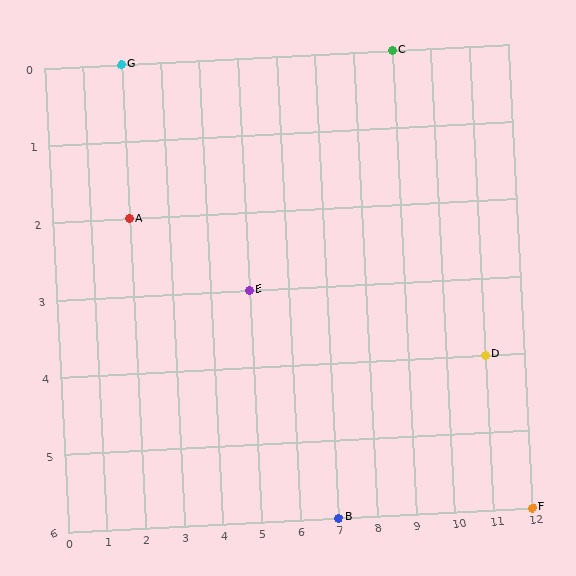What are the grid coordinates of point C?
Point C is at grid coordinates (9, 0).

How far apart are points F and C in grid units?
Points F and C are 3 columns and 6 rows apart (about 6.7 grid units diagonally).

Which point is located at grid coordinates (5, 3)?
Point E is at (5, 3).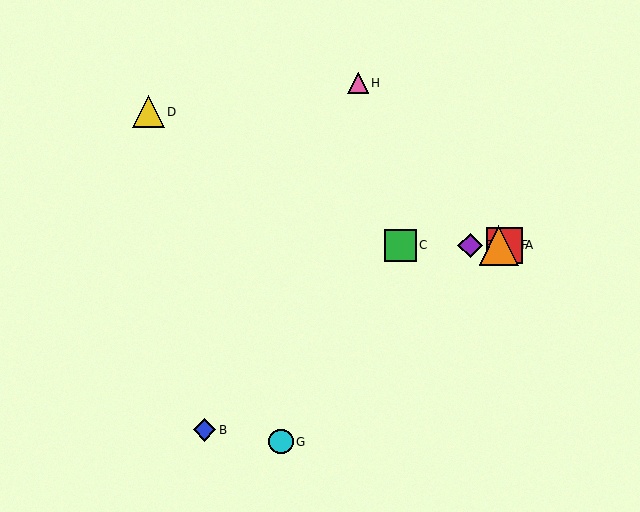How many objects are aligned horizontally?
4 objects (A, C, E, F) are aligned horizontally.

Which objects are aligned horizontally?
Objects A, C, E, F are aligned horizontally.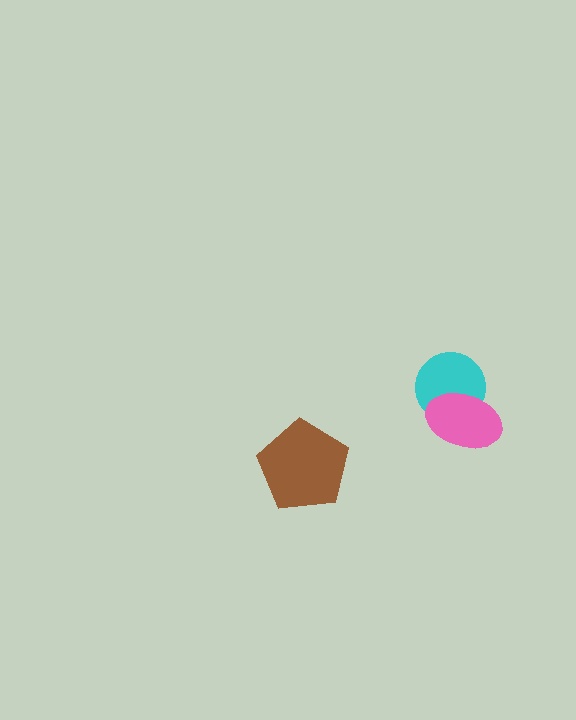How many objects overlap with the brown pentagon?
0 objects overlap with the brown pentagon.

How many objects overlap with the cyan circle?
1 object overlaps with the cyan circle.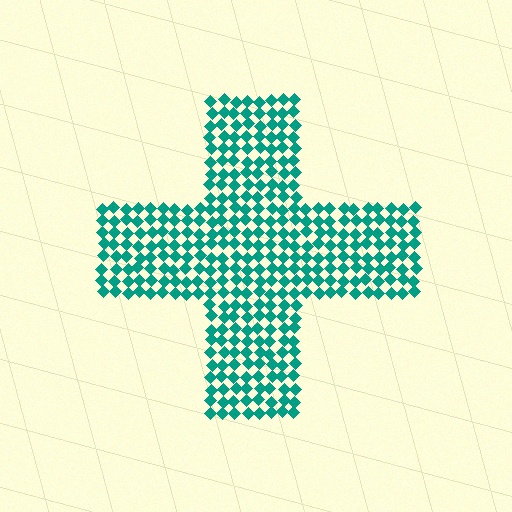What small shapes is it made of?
It is made of small diamonds.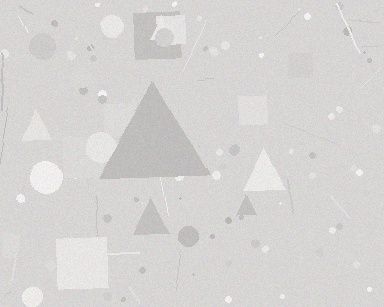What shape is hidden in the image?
A triangle is hidden in the image.